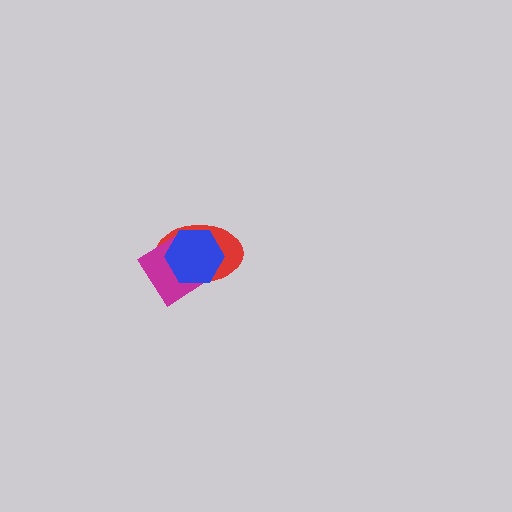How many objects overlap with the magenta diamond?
2 objects overlap with the magenta diamond.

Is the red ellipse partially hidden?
Yes, it is partially covered by another shape.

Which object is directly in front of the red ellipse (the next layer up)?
The magenta diamond is directly in front of the red ellipse.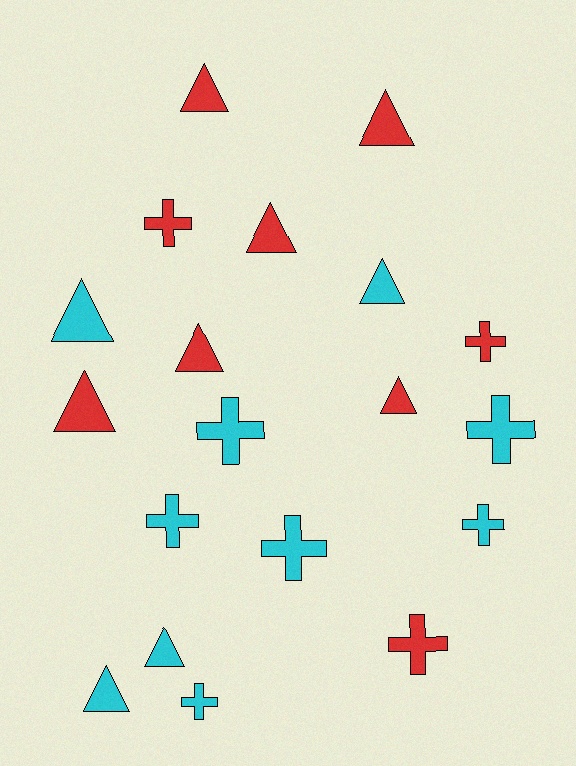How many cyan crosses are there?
There are 6 cyan crosses.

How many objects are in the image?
There are 19 objects.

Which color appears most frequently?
Cyan, with 10 objects.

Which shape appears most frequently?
Triangle, with 10 objects.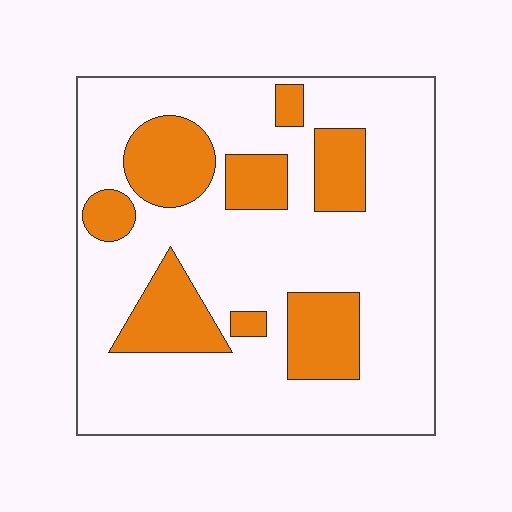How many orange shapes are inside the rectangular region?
8.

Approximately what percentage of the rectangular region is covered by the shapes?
Approximately 25%.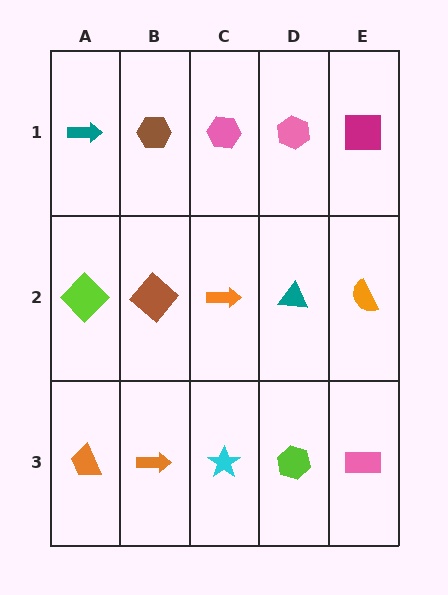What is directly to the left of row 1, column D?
A pink hexagon.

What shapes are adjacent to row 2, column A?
A teal arrow (row 1, column A), an orange trapezoid (row 3, column A), a brown diamond (row 2, column B).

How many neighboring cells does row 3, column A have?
2.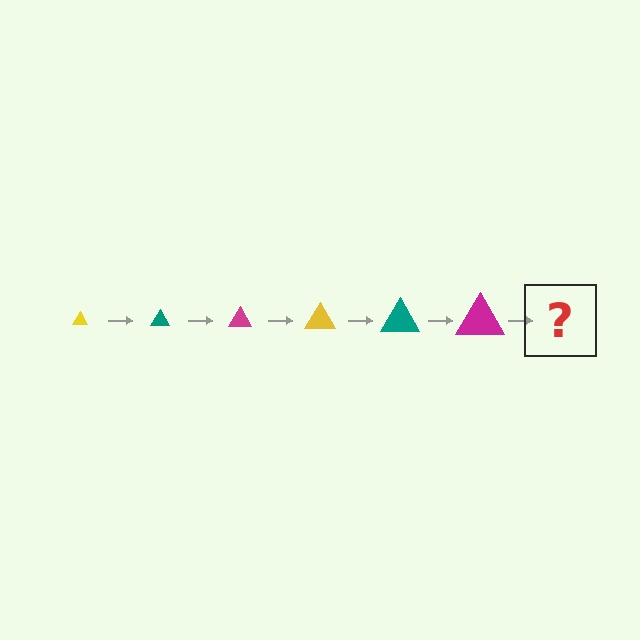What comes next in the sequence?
The next element should be a yellow triangle, larger than the previous one.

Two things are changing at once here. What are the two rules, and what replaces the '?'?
The two rules are that the triangle grows larger each step and the color cycles through yellow, teal, and magenta. The '?' should be a yellow triangle, larger than the previous one.